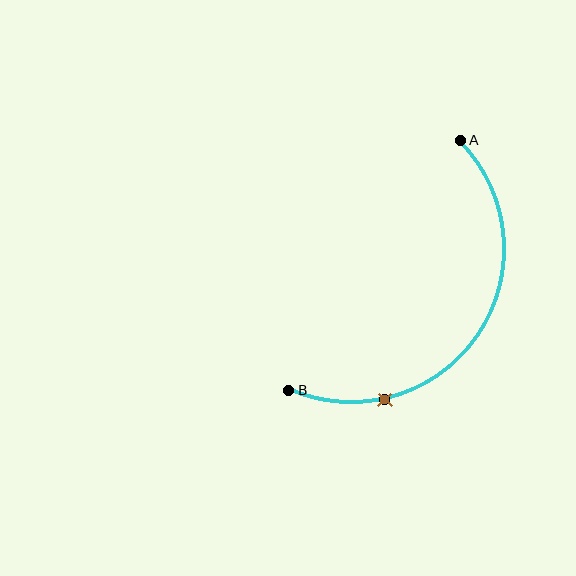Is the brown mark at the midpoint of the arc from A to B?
No. The brown mark lies on the arc but is closer to endpoint B. The arc midpoint would be at the point on the curve equidistant along the arc from both A and B.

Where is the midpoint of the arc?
The arc midpoint is the point on the curve farthest from the straight line joining A and B. It sits below and to the right of that line.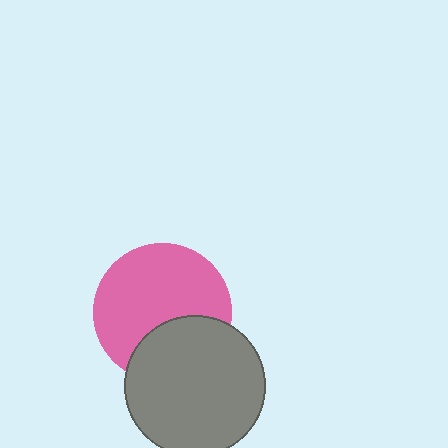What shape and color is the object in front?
The object in front is a gray circle.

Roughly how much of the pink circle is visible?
Most of it is visible (roughly 68%).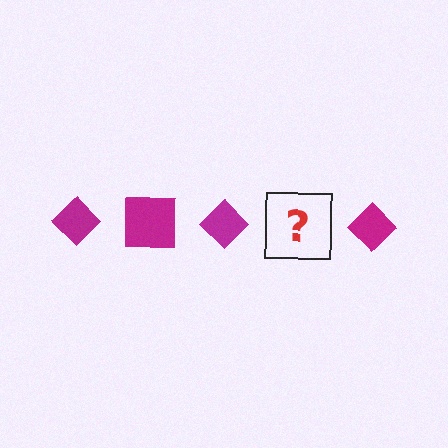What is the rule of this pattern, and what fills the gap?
The rule is that the pattern cycles through diamond, square shapes in magenta. The gap should be filled with a magenta square.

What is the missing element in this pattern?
The missing element is a magenta square.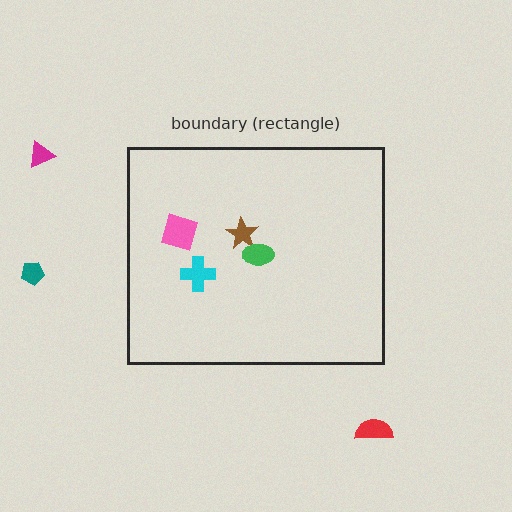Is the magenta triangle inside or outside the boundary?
Outside.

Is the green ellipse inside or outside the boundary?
Inside.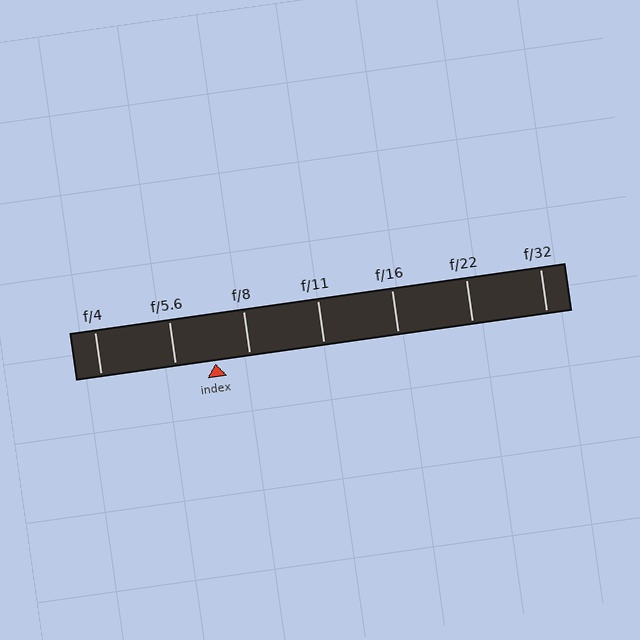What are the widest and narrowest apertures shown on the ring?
The widest aperture shown is f/4 and the narrowest is f/32.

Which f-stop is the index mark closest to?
The index mark is closest to f/8.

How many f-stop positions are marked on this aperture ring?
There are 7 f-stop positions marked.